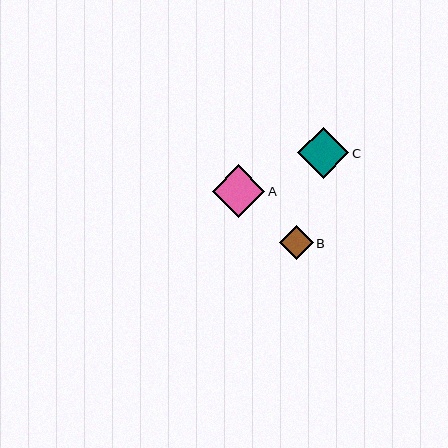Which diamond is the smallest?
Diamond B is the smallest with a size of approximately 34 pixels.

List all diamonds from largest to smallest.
From largest to smallest: A, C, B.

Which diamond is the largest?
Diamond A is the largest with a size of approximately 53 pixels.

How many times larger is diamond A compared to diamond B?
Diamond A is approximately 1.6 times the size of diamond B.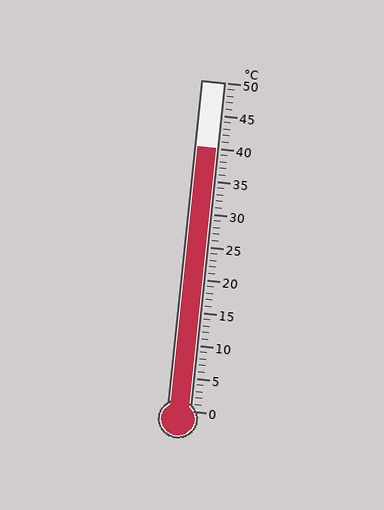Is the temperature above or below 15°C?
The temperature is above 15°C.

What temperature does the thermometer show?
The thermometer shows approximately 40°C.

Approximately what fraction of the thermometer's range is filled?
The thermometer is filled to approximately 80% of its range.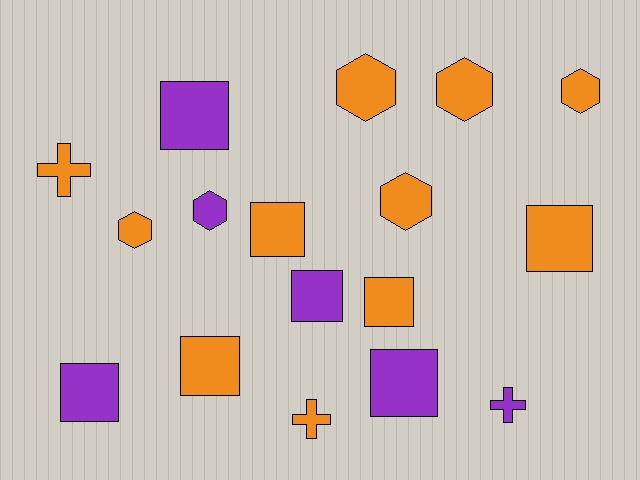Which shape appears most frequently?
Square, with 8 objects.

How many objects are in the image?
There are 17 objects.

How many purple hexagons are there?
There is 1 purple hexagon.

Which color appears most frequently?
Orange, with 11 objects.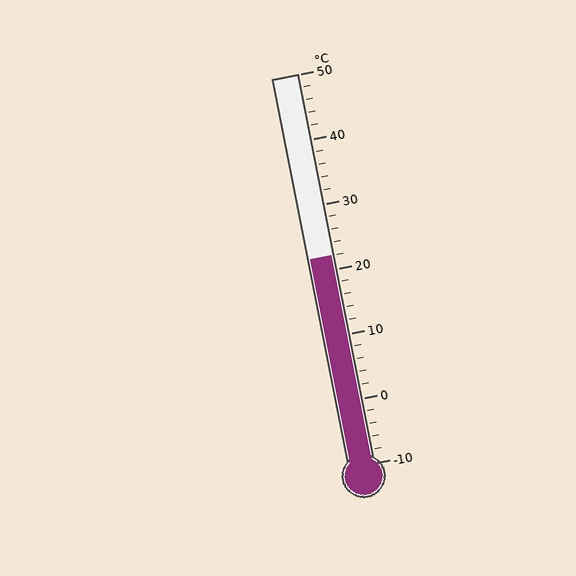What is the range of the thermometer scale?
The thermometer scale ranges from -10°C to 50°C.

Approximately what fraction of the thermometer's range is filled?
The thermometer is filled to approximately 55% of its range.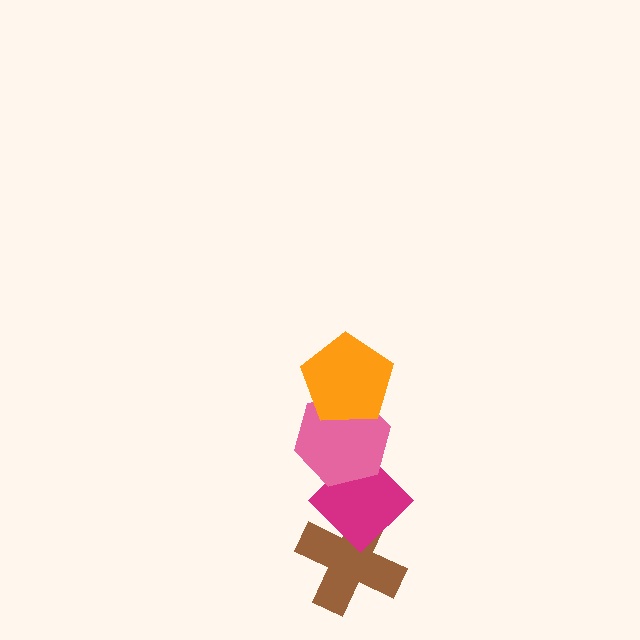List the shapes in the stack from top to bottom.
From top to bottom: the orange pentagon, the pink hexagon, the magenta diamond, the brown cross.